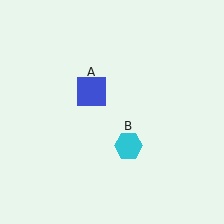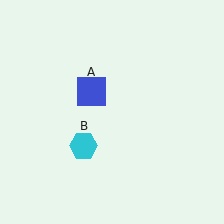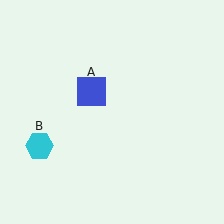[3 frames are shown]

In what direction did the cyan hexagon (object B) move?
The cyan hexagon (object B) moved left.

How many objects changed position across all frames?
1 object changed position: cyan hexagon (object B).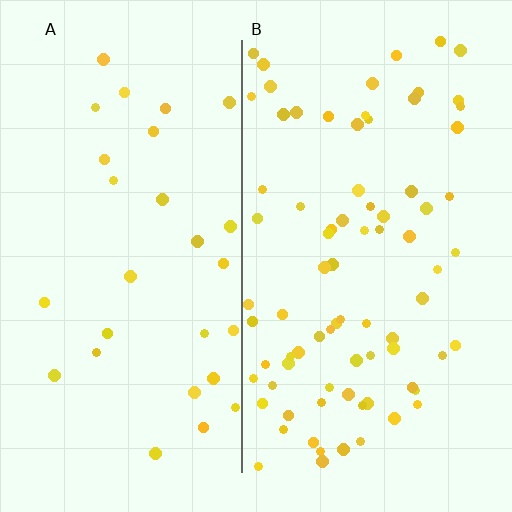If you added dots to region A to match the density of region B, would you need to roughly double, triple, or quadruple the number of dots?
Approximately triple.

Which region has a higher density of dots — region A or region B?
B (the right).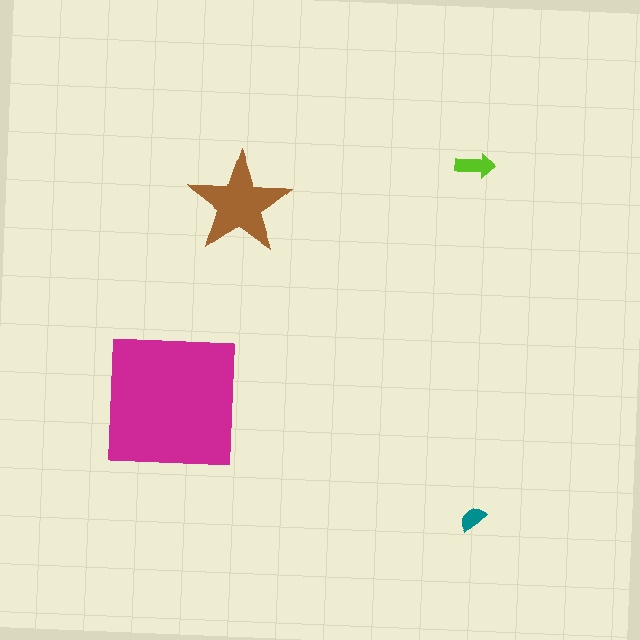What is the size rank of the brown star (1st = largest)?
2nd.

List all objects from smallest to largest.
The teal semicircle, the lime arrow, the brown star, the magenta square.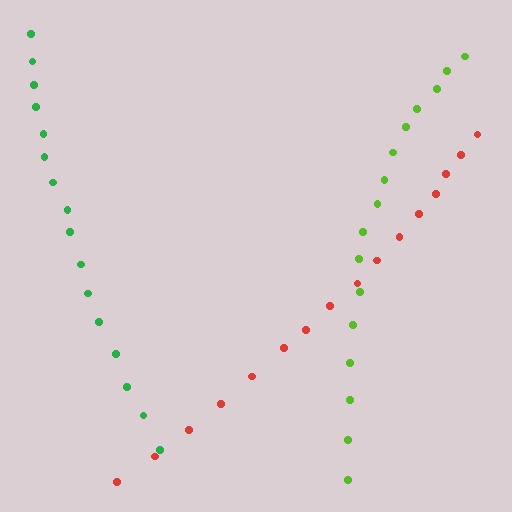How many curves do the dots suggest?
There are 3 distinct paths.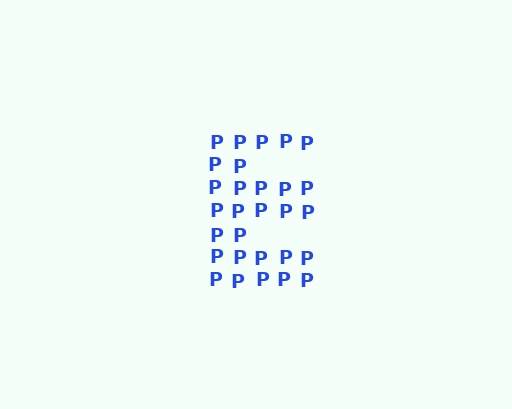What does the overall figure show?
The overall figure shows the letter E.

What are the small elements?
The small elements are letter P's.